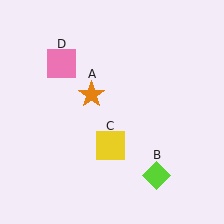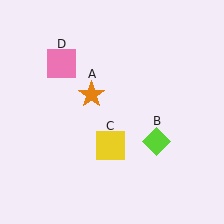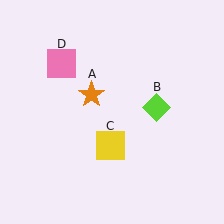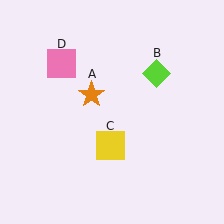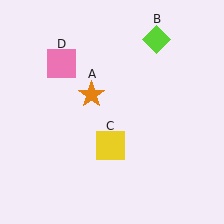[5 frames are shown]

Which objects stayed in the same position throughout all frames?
Orange star (object A) and yellow square (object C) and pink square (object D) remained stationary.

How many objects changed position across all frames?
1 object changed position: lime diamond (object B).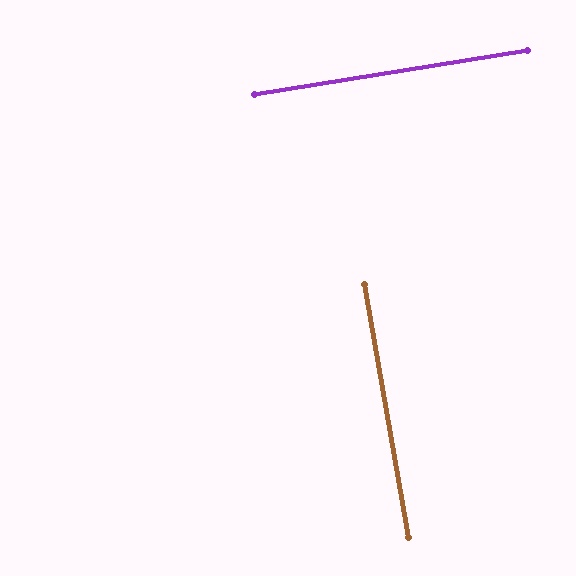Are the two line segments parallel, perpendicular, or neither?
Perpendicular — they meet at approximately 89°.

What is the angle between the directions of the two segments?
Approximately 89 degrees.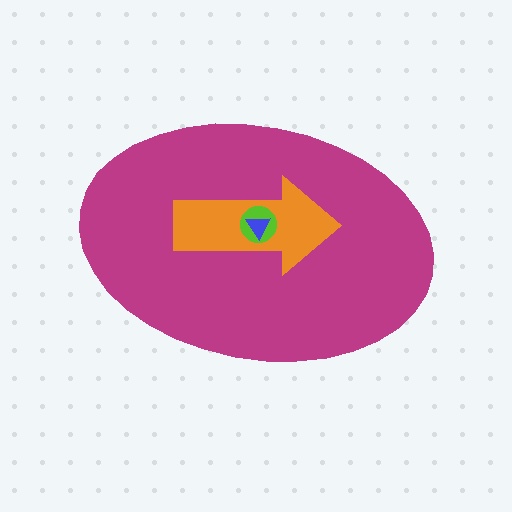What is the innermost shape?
The blue triangle.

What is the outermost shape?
The magenta ellipse.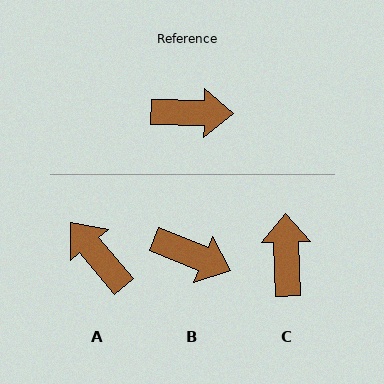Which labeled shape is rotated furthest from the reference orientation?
A, about 131 degrees away.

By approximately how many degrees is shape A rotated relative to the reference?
Approximately 131 degrees counter-clockwise.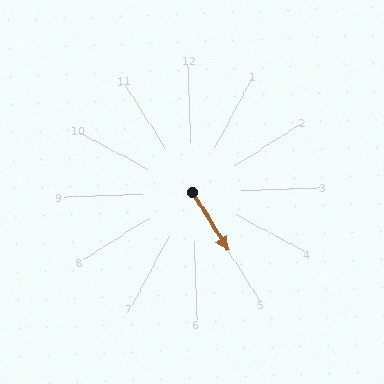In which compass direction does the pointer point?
Southeast.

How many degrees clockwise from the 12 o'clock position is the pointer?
Approximately 151 degrees.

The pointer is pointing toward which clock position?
Roughly 5 o'clock.